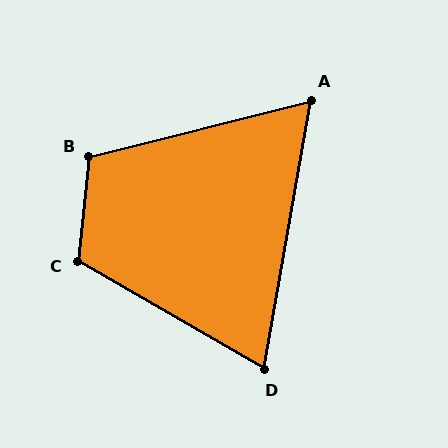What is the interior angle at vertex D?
Approximately 70 degrees (acute).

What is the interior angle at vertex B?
Approximately 110 degrees (obtuse).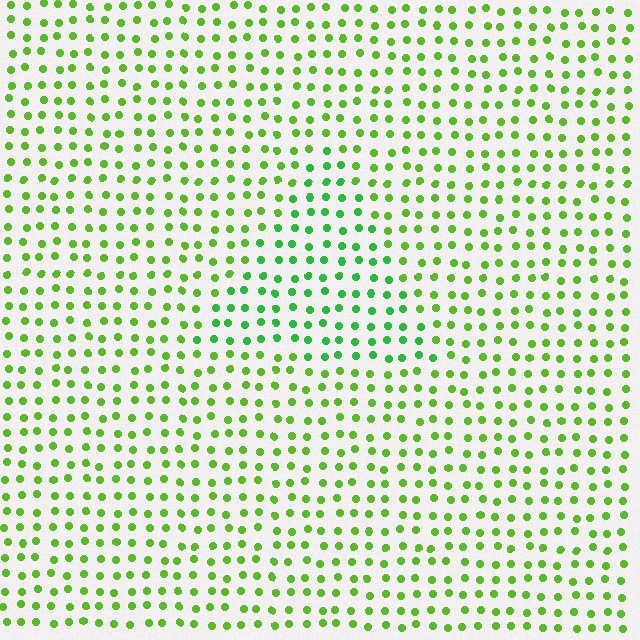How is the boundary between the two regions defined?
The boundary is defined purely by a slight shift in hue (about 28 degrees). Spacing, size, and orientation are identical on both sides.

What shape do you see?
I see a triangle.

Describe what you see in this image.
The image is filled with small lime elements in a uniform arrangement. A triangle-shaped region is visible where the elements are tinted to a slightly different hue, forming a subtle color boundary.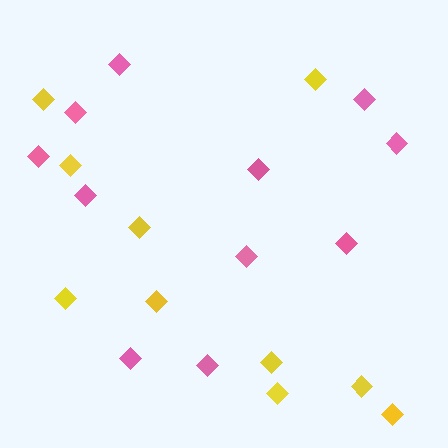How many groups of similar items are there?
There are 2 groups: one group of pink diamonds (11) and one group of yellow diamonds (10).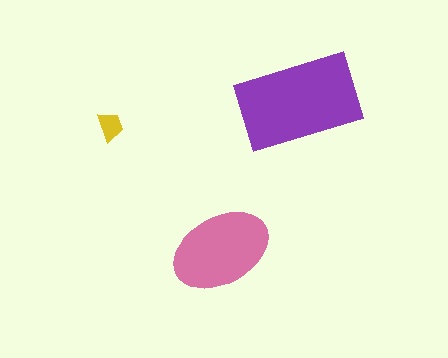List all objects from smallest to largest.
The yellow trapezoid, the pink ellipse, the purple rectangle.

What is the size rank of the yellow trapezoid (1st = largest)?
3rd.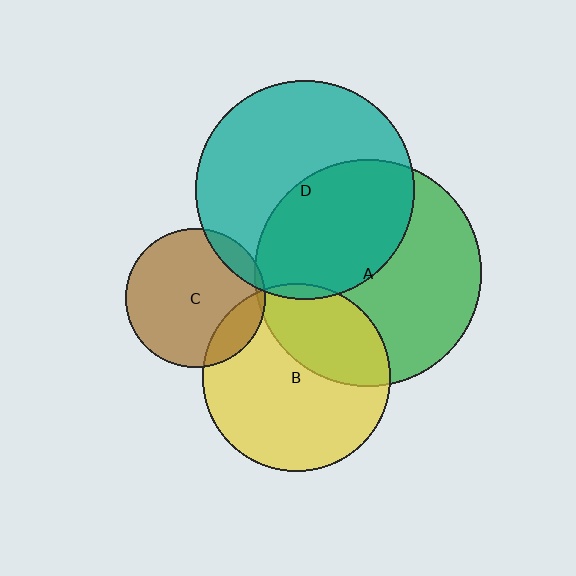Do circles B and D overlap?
Yes.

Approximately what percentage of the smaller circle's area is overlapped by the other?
Approximately 5%.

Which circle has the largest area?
Circle A (green).